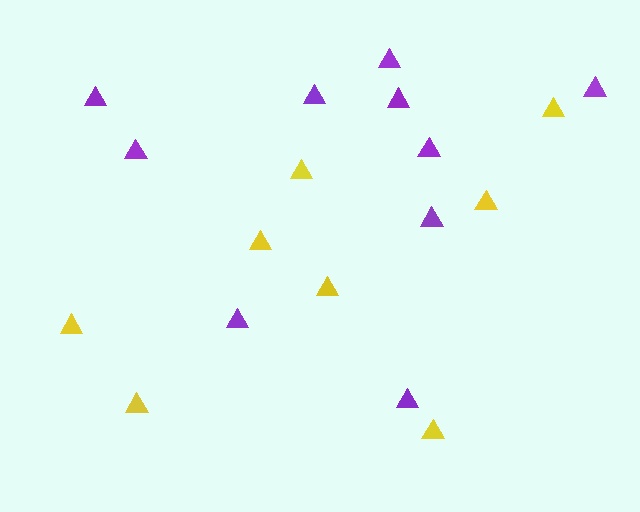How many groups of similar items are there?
There are 2 groups: one group of yellow triangles (8) and one group of purple triangles (10).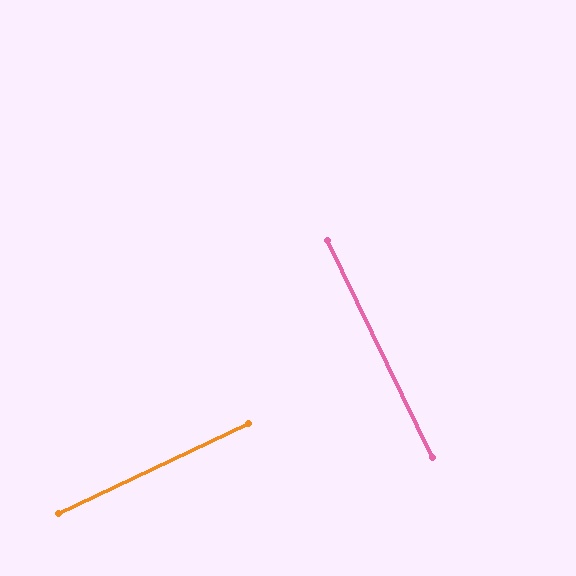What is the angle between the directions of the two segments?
Approximately 89 degrees.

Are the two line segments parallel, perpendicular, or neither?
Perpendicular — they meet at approximately 89°.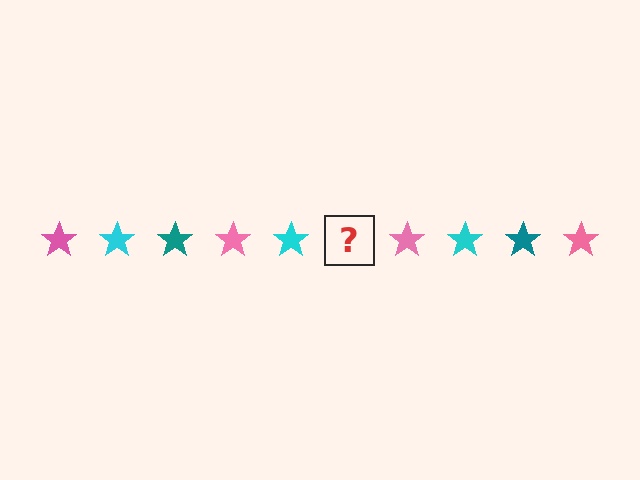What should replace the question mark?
The question mark should be replaced with a teal star.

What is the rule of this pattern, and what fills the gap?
The rule is that the pattern cycles through pink, cyan, teal stars. The gap should be filled with a teal star.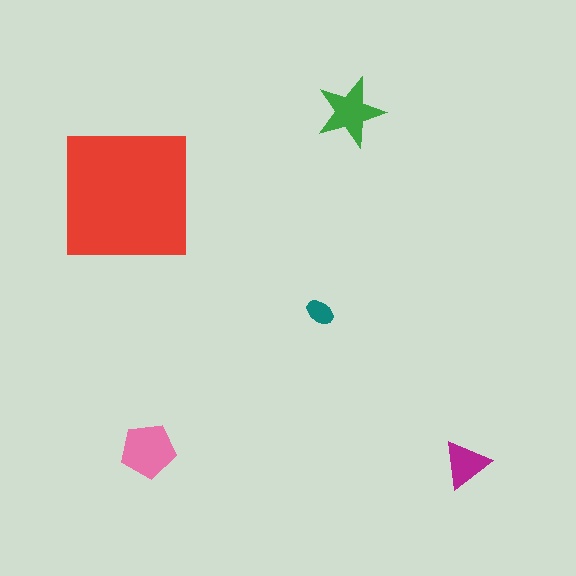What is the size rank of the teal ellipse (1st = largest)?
5th.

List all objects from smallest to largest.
The teal ellipse, the magenta triangle, the green star, the pink pentagon, the red square.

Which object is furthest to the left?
The red square is leftmost.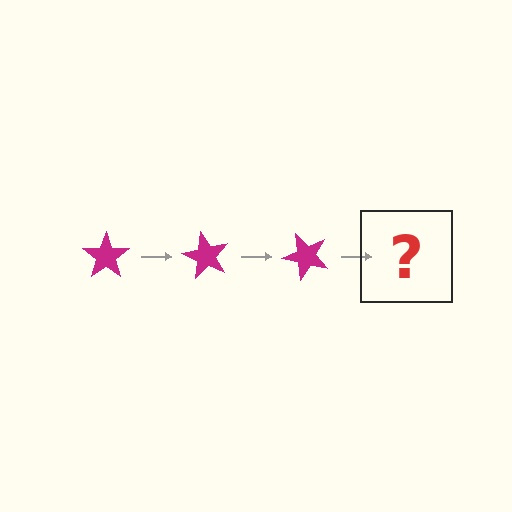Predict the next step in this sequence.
The next step is a magenta star rotated 180 degrees.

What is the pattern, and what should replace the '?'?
The pattern is that the star rotates 60 degrees each step. The '?' should be a magenta star rotated 180 degrees.